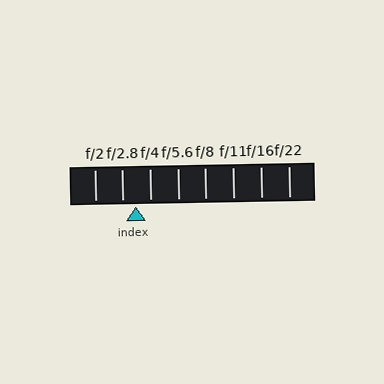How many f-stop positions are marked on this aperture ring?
There are 8 f-stop positions marked.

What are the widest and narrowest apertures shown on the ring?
The widest aperture shown is f/2 and the narrowest is f/22.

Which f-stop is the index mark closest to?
The index mark is closest to f/2.8.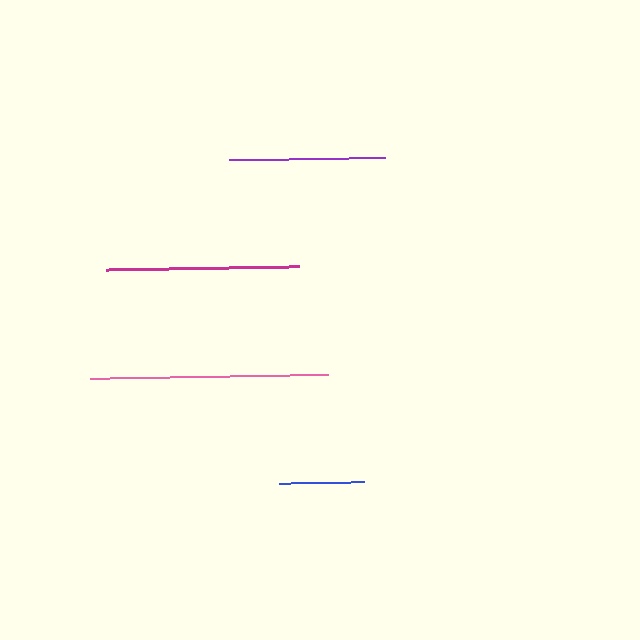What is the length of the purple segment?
The purple segment is approximately 156 pixels long.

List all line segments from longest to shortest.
From longest to shortest: pink, magenta, purple, blue.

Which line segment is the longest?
The pink line is the longest at approximately 238 pixels.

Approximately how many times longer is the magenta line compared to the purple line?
The magenta line is approximately 1.2 times the length of the purple line.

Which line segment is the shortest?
The blue line is the shortest at approximately 85 pixels.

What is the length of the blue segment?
The blue segment is approximately 85 pixels long.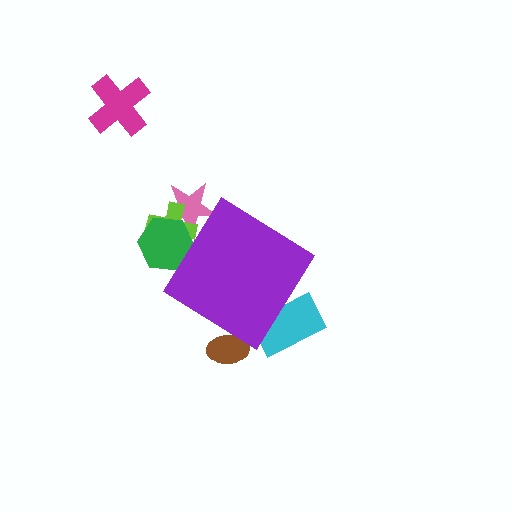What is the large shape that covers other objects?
A purple diamond.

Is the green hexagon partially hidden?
Yes, the green hexagon is partially hidden behind the purple diamond.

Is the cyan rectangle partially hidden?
Yes, the cyan rectangle is partially hidden behind the purple diamond.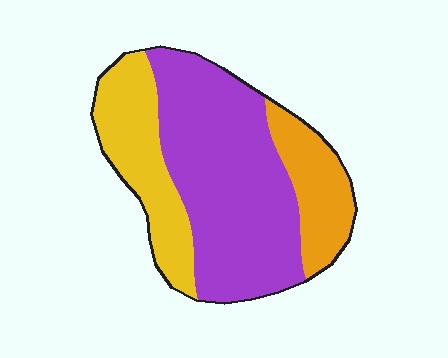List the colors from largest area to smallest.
From largest to smallest: purple, yellow, orange.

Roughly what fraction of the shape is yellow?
Yellow takes up about one quarter (1/4) of the shape.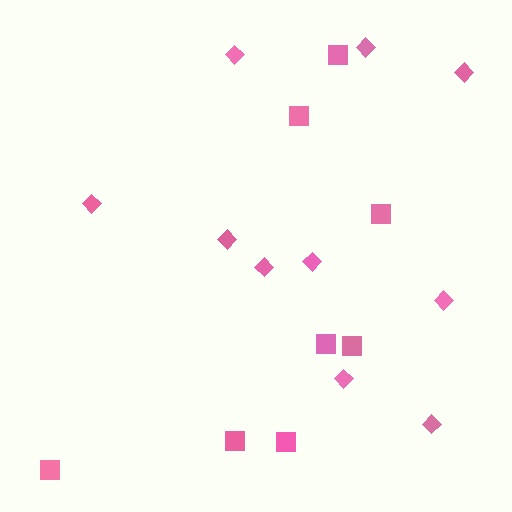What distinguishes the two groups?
There are 2 groups: one group of diamonds (10) and one group of squares (8).